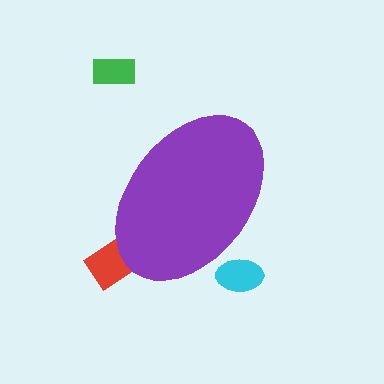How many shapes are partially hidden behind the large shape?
2 shapes are partially hidden.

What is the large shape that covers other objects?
A purple ellipse.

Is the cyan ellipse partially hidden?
Yes, the cyan ellipse is partially hidden behind the purple ellipse.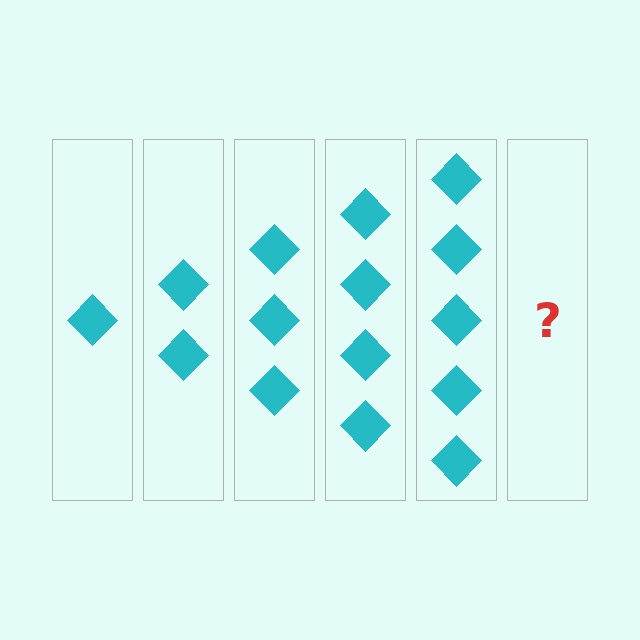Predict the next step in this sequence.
The next step is 6 diamonds.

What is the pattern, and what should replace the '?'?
The pattern is that each step adds one more diamond. The '?' should be 6 diamonds.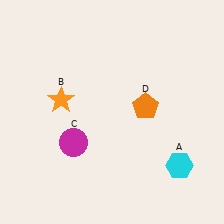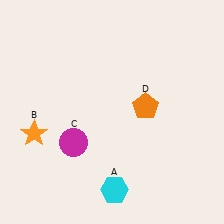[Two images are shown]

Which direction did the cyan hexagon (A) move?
The cyan hexagon (A) moved left.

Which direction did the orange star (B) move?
The orange star (B) moved down.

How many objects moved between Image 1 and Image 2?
2 objects moved between the two images.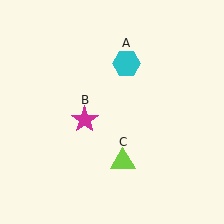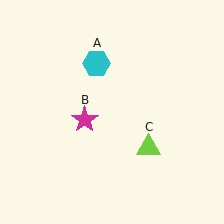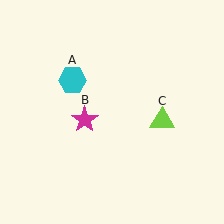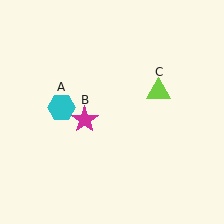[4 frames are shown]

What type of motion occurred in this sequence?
The cyan hexagon (object A), lime triangle (object C) rotated counterclockwise around the center of the scene.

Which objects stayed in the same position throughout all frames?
Magenta star (object B) remained stationary.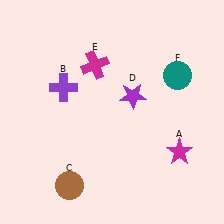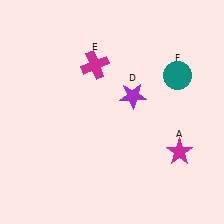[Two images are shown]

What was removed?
The brown circle (C), the purple cross (B) were removed in Image 2.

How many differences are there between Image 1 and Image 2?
There are 2 differences between the two images.